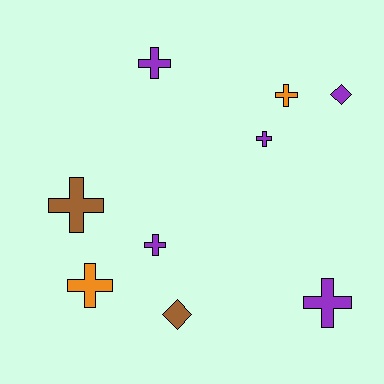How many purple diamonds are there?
There is 1 purple diamond.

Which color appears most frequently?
Purple, with 5 objects.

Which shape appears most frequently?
Cross, with 7 objects.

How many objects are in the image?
There are 9 objects.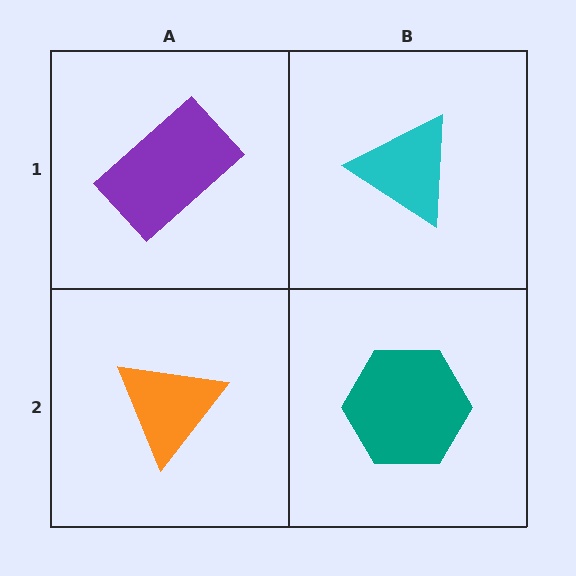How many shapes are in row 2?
2 shapes.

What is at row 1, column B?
A cyan triangle.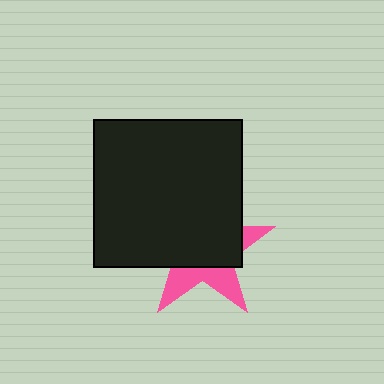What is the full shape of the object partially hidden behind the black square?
The partially hidden object is a pink star.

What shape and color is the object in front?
The object in front is a black square.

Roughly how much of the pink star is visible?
A small part of it is visible (roughly 35%).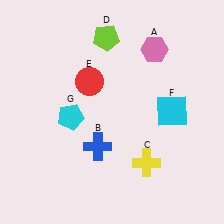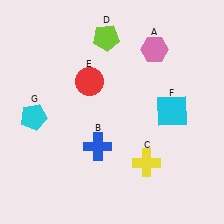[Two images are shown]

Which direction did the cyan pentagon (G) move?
The cyan pentagon (G) moved left.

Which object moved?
The cyan pentagon (G) moved left.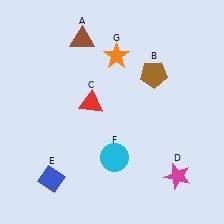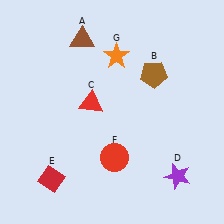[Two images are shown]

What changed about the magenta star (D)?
In Image 1, D is magenta. In Image 2, it changed to purple.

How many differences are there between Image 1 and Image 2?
There are 3 differences between the two images.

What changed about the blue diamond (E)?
In Image 1, E is blue. In Image 2, it changed to red.